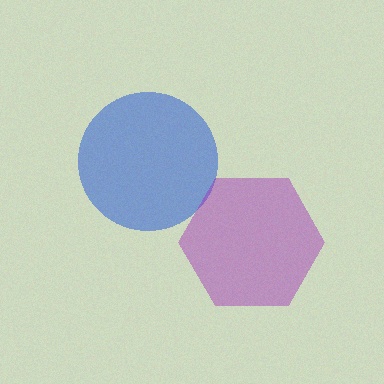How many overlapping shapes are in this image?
There are 2 overlapping shapes in the image.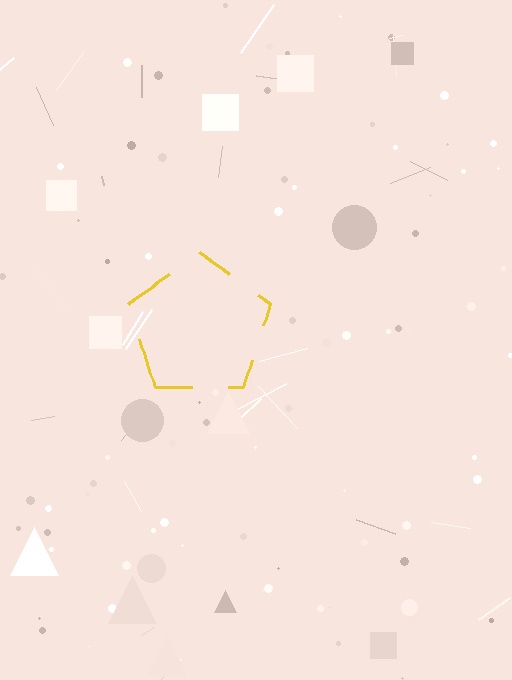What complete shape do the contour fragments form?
The contour fragments form a pentagon.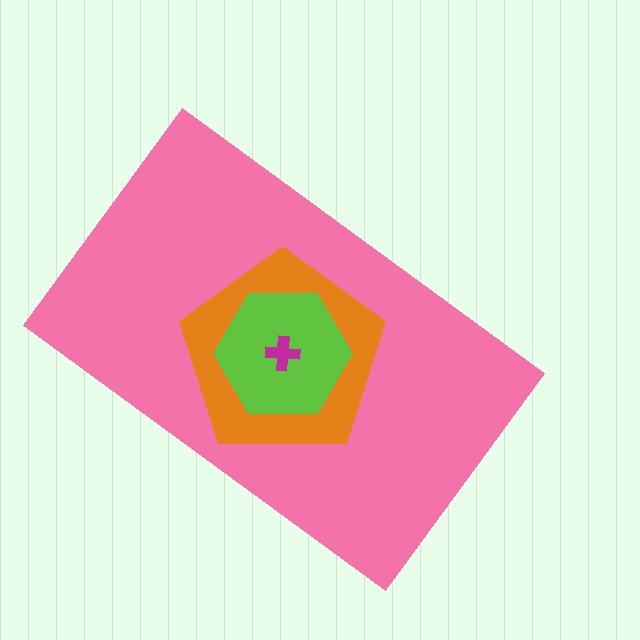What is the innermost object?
The magenta cross.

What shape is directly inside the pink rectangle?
The orange pentagon.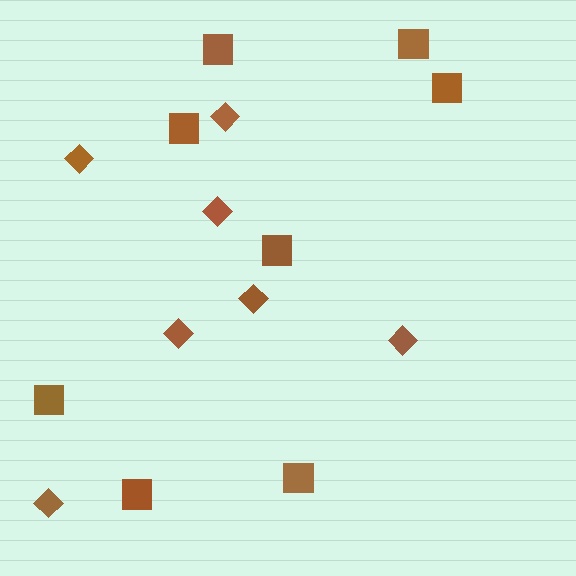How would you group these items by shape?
There are 2 groups: one group of squares (8) and one group of diamonds (7).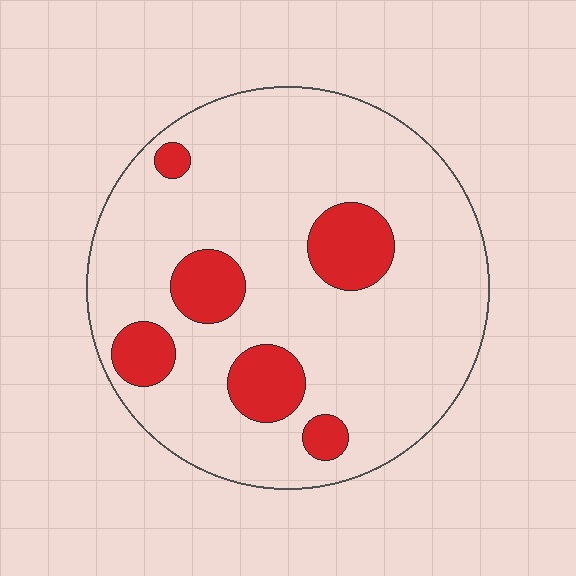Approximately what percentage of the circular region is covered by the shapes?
Approximately 15%.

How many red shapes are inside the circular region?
6.